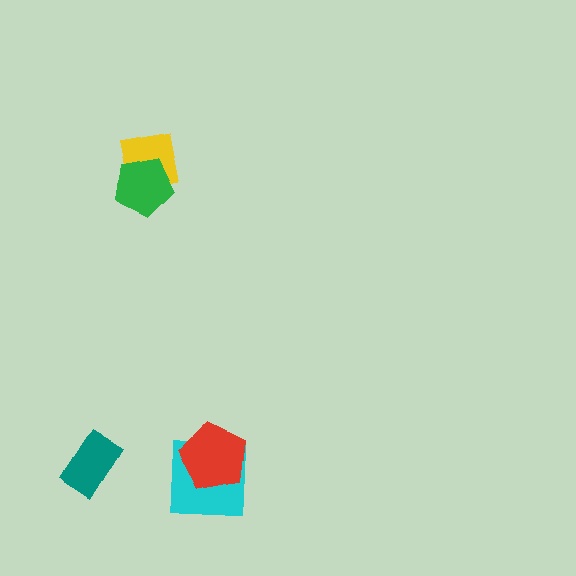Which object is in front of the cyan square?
The red pentagon is in front of the cyan square.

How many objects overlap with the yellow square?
1 object overlaps with the yellow square.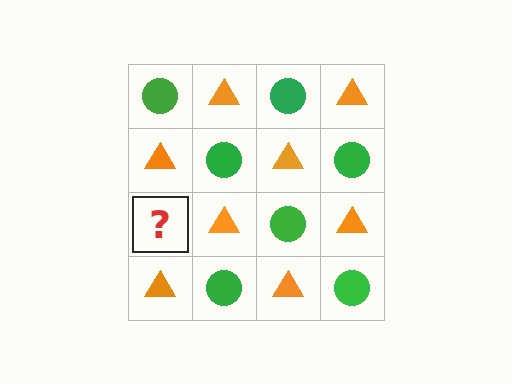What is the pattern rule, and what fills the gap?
The rule is that it alternates green circle and orange triangle in a checkerboard pattern. The gap should be filled with a green circle.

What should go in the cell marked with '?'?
The missing cell should contain a green circle.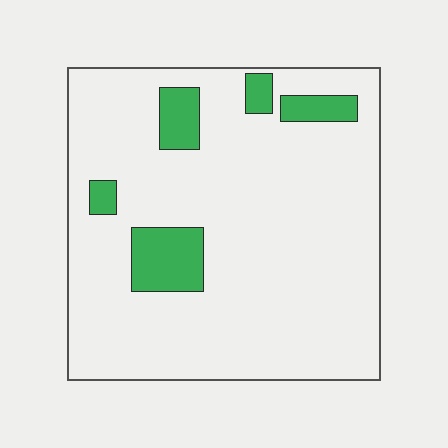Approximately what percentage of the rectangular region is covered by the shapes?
Approximately 10%.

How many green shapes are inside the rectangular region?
5.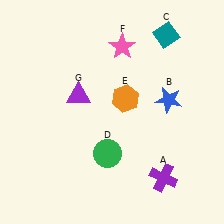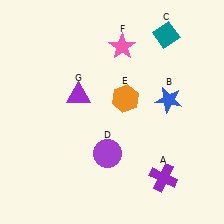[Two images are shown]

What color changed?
The circle (D) changed from green in Image 1 to purple in Image 2.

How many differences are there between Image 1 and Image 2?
There is 1 difference between the two images.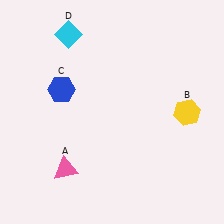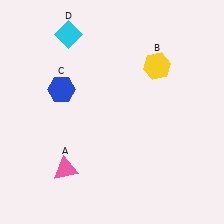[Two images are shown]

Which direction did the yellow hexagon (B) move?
The yellow hexagon (B) moved up.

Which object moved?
The yellow hexagon (B) moved up.